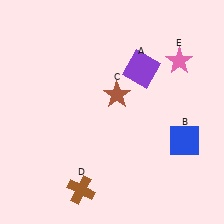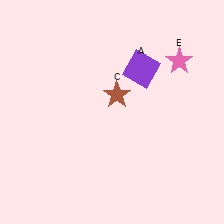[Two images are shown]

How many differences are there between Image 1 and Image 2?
There are 2 differences between the two images.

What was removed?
The brown cross (D), the blue square (B) were removed in Image 2.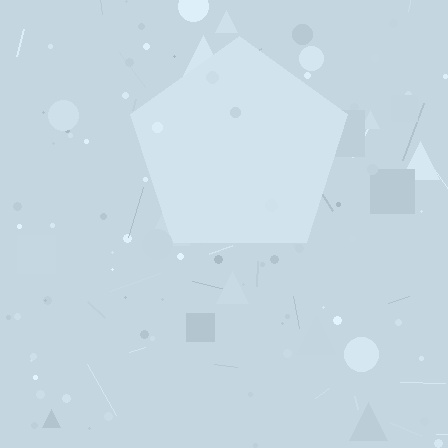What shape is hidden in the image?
A pentagon is hidden in the image.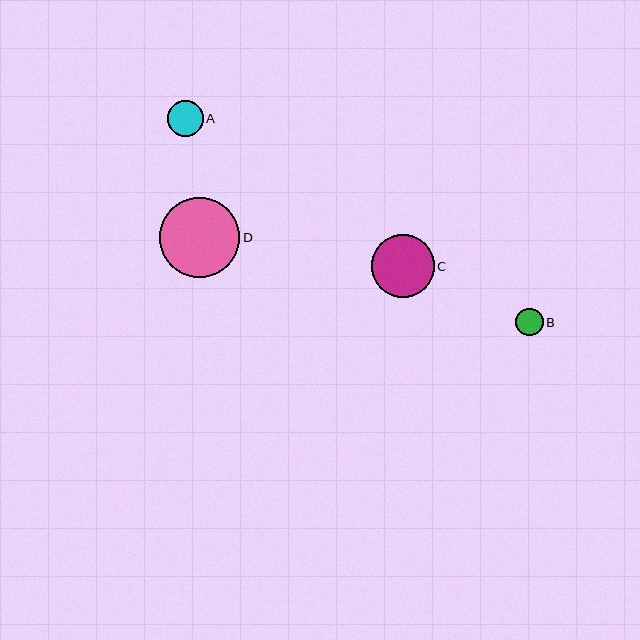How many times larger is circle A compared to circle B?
Circle A is approximately 1.3 times the size of circle B.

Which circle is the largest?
Circle D is the largest with a size of approximately 80 pixels.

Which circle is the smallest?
Circle B is the smallest with a size of approximately 27 pixels.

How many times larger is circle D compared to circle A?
Circle D is approximately 2.2 times the size of circle A.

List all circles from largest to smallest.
From largest to smallest: D, C, A, B.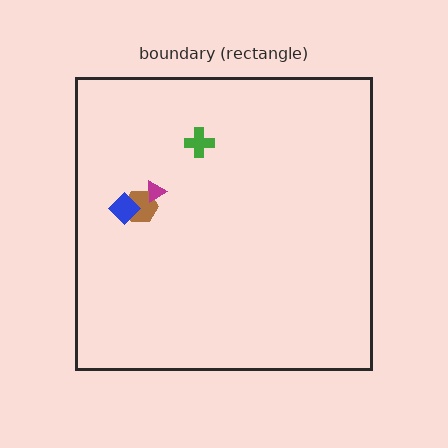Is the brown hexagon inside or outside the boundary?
Inside.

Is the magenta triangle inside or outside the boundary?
Inside.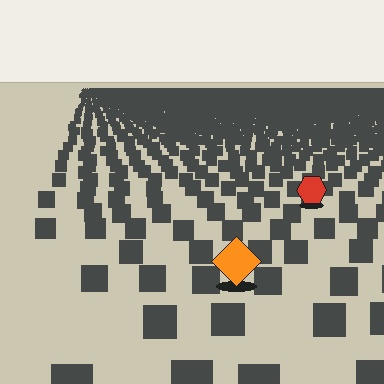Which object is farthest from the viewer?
The red hexagon is farthest from the viewer. It appears smaller and the ground texture around it is denser.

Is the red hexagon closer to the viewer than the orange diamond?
No. The orange diamond is closer — you can tell from the texture gradient: the ground texture is coarser near it.